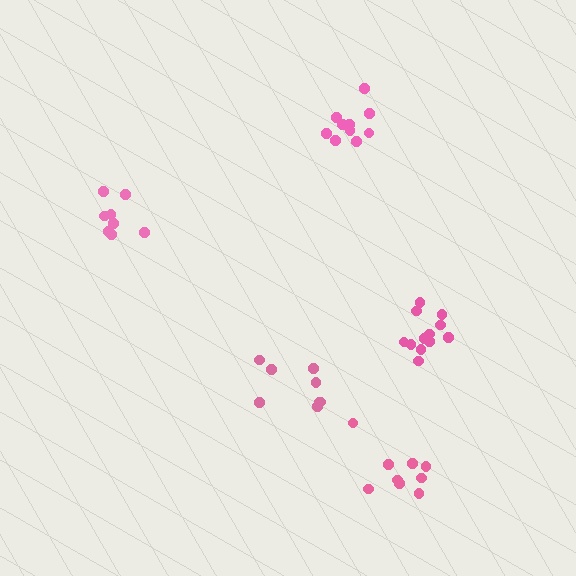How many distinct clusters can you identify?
There are 5 distinct clusters.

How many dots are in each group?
Group 1: 8 dots, Group 2: 10 dots, Group 3: 8 dots, Group 4: 12 dots, Group 5: 9 dots (47 total).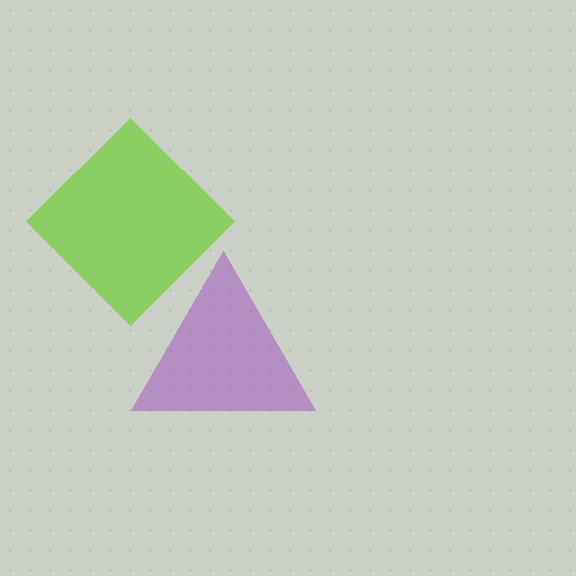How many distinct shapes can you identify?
There are 2 distinct shapes: a lime diamond, a purple triangle.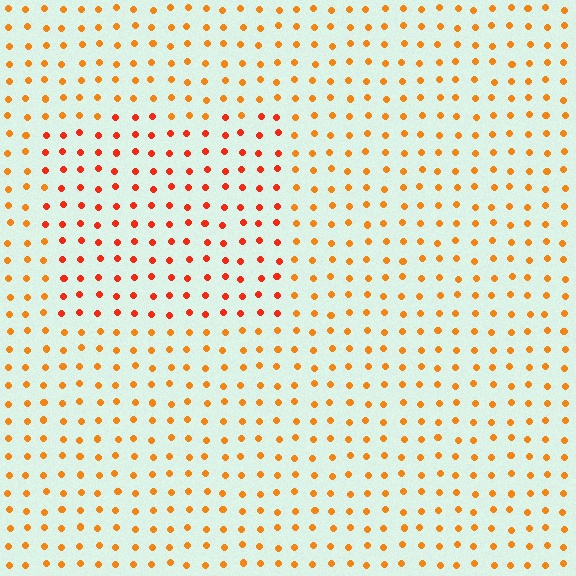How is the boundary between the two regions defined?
The boundary is defined purely by a slight shift in hue (about 25 degrees). Spacing, size, and orientation are identical on both sides.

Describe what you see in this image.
The image is filled with small orange elements in a uniform arrangement. A rectangle-shaped region is visible where the elements are tinted to a slightly different hue, forming a subtle color boundary.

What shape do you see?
I see a rectangle.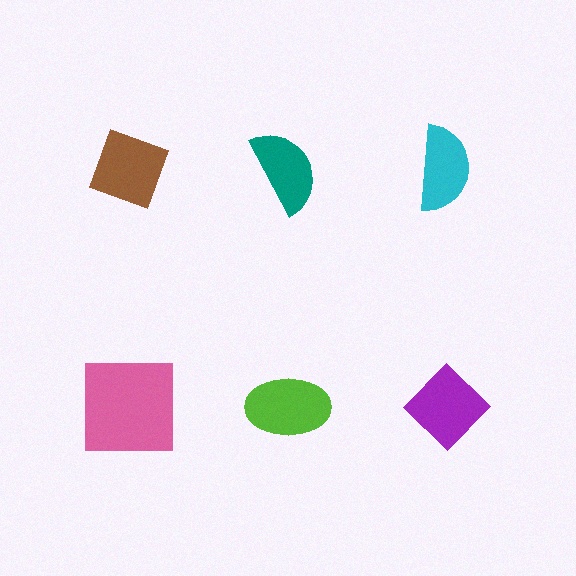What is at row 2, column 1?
A pink square.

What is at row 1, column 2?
A teal semicircle.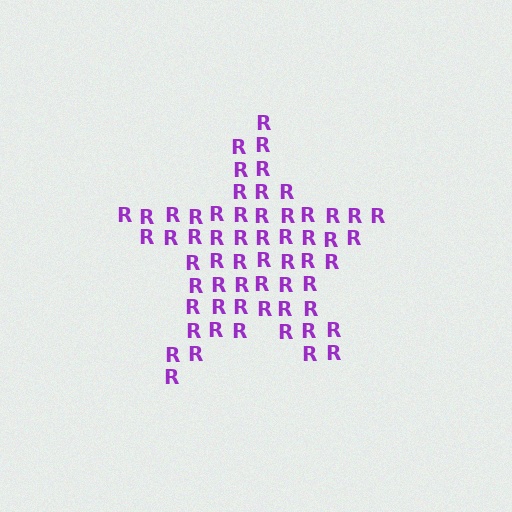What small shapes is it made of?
It is made of small letter R's.